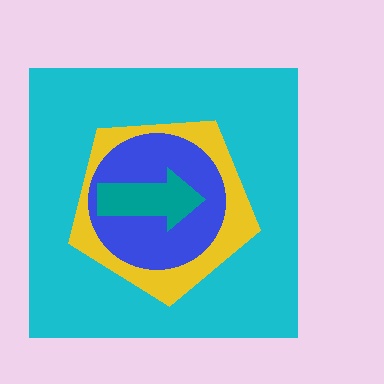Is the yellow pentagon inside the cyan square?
Yes.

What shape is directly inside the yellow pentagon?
The blue circle.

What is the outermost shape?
The cyan square.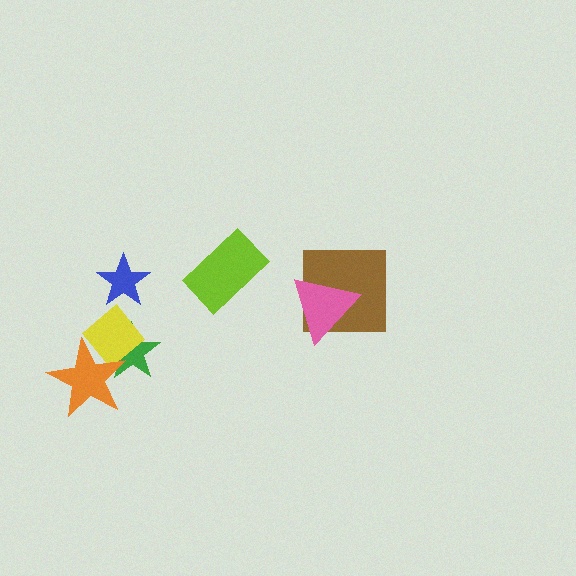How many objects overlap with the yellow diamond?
2 objects overlap with the yellow diamond.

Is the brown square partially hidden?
Yes, it is partially covered by another shape.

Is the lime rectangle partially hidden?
No, no other shape covers it.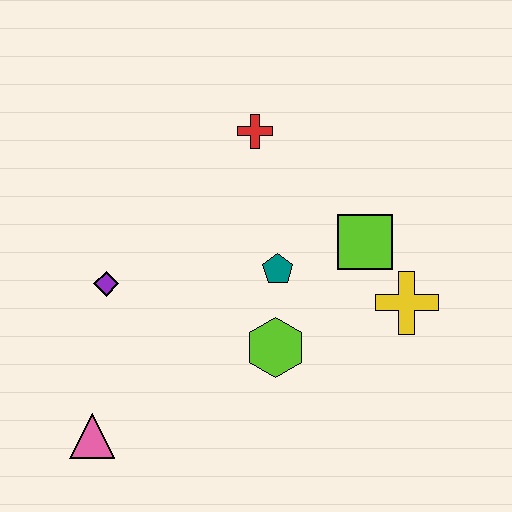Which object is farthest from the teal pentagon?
The pink triangle is farthest from the teal pentagon.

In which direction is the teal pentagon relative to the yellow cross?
The teal pentagon is to the left of the yellow cross.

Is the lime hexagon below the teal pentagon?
Yes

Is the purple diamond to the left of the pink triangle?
No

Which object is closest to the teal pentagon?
The lime hexagon is closest to the teal pentagon.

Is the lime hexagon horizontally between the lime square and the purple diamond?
Yes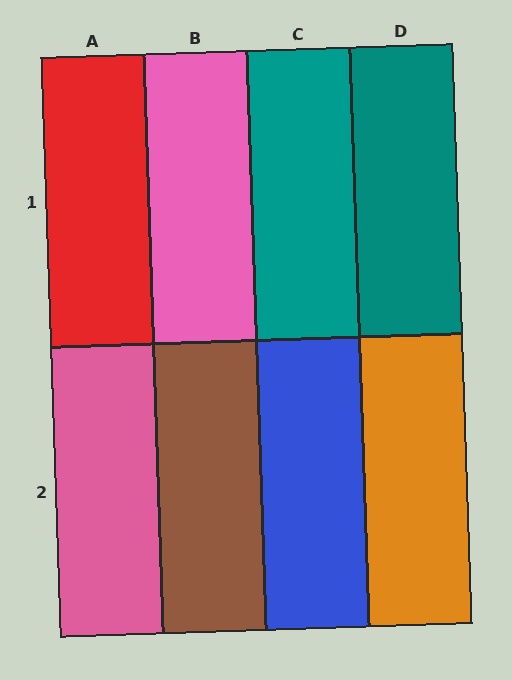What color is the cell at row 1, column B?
Pink.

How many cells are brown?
1 cell is brown.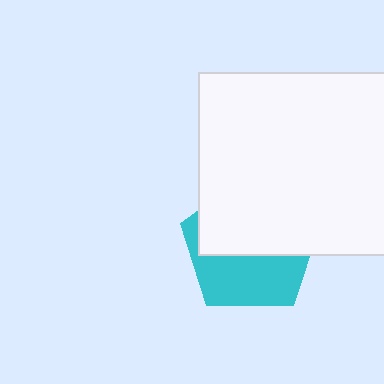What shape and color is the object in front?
The object in front is a white rectangle.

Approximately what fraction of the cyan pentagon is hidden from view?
Roughly 56% of the cyan pentagon is hidden behind the white rectangle.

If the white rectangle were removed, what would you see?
You would see the complete cyan pentagon.